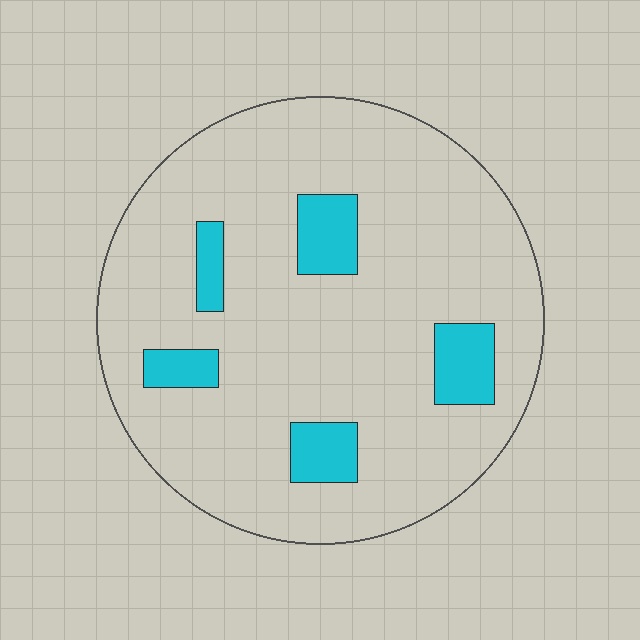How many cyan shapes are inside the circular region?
5.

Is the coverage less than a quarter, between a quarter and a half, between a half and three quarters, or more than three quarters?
Less than a quarter.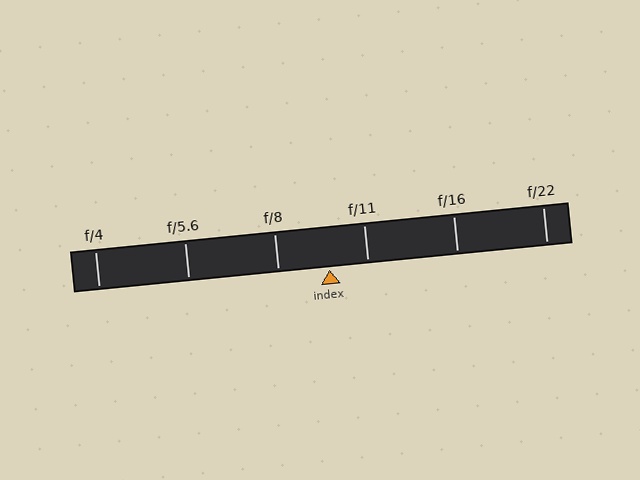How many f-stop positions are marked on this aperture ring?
There are 6 f-stop positions marked.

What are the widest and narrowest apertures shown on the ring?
The widest aperture shown is f/4 and the narrowest is f/22.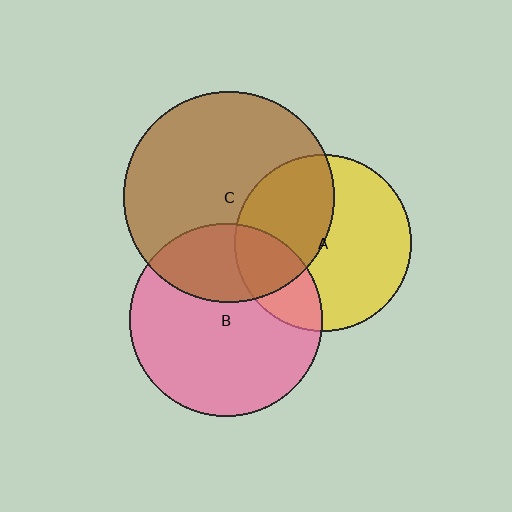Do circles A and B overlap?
Yes.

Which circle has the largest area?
Circle C (brown).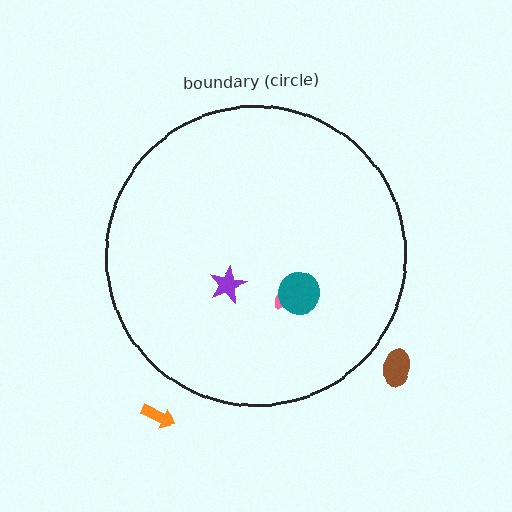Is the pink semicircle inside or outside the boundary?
Inside.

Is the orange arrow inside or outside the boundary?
Outside.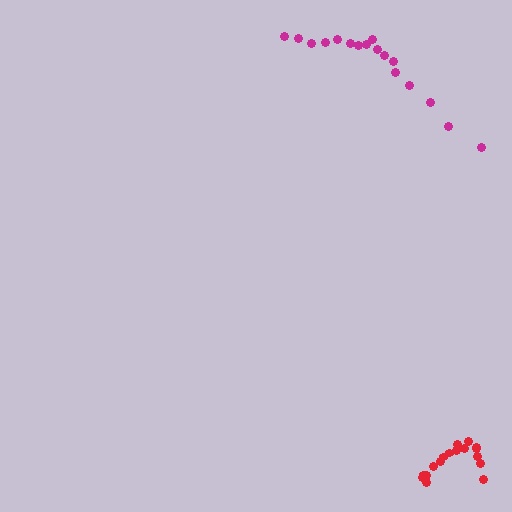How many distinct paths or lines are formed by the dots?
There are 2 distinct paths.